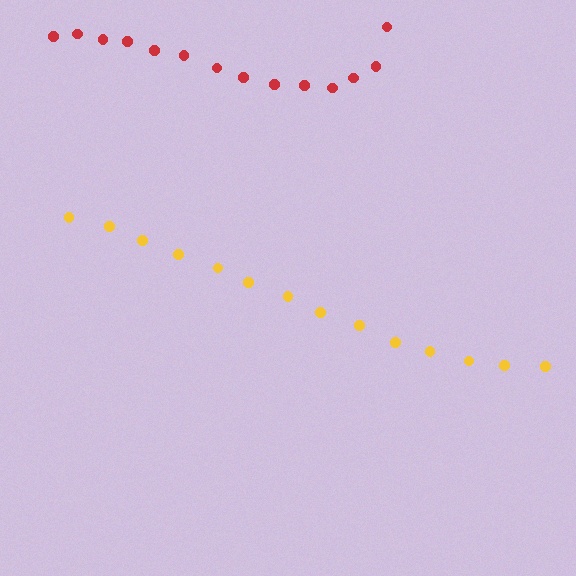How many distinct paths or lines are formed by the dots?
There are 2 distinct paths.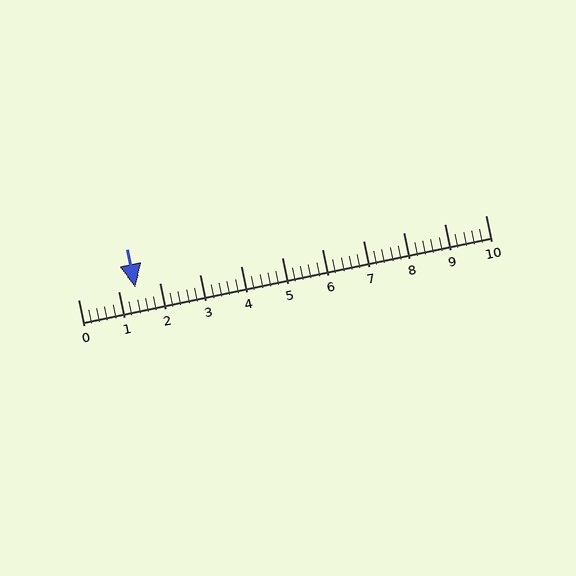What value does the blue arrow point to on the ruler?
The blue arrow points to approximately 1.4.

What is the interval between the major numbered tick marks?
The major tick marks are spaced 1 units apart.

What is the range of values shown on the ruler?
The ruler shows values from 0 to 10.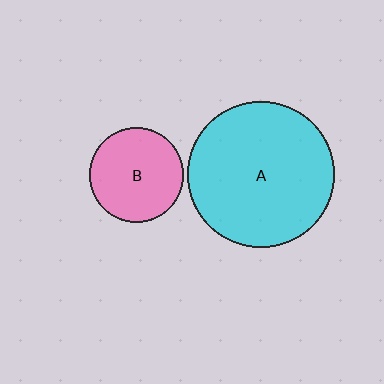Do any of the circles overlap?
No, none of the circles overlap.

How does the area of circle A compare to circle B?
Approximately 2.4 times.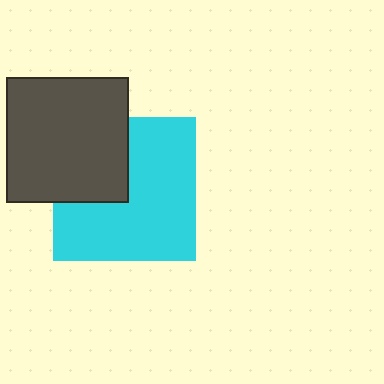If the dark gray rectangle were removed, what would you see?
You would see the complete cyan square.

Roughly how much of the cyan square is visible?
Most of it is visible (roughly 68%).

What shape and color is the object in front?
The object in front is a dark gray rectangle.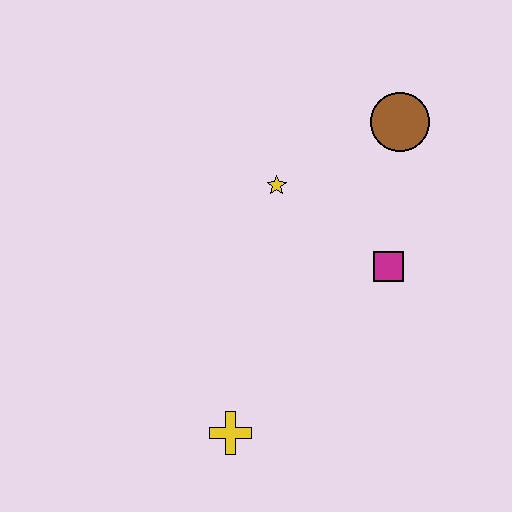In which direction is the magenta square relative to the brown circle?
The magenta square is below the brown circle.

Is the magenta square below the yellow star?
Yes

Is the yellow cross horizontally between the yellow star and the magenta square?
No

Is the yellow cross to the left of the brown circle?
Yes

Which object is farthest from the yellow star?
The yellow cross is farthest from the yellow star.